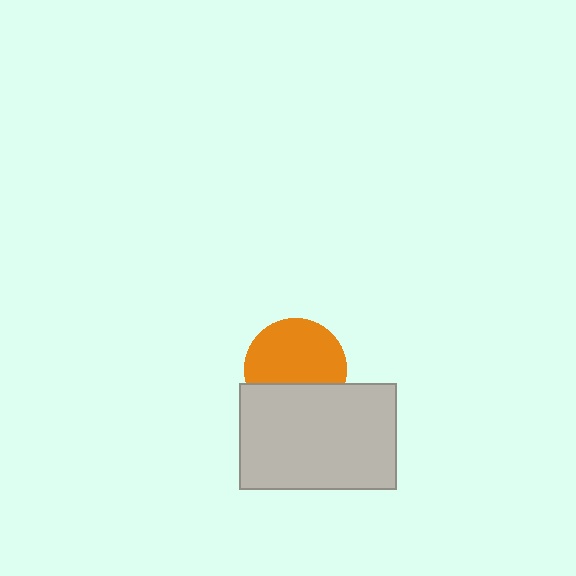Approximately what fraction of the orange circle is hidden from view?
Roughly 33% of the orange circle is hidden behind the light gray rectangle.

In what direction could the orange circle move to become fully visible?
The orange circle could move up. That would shift it out from behind the light gray rectangle entirely.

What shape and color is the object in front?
The object in front is a light gray rectangle.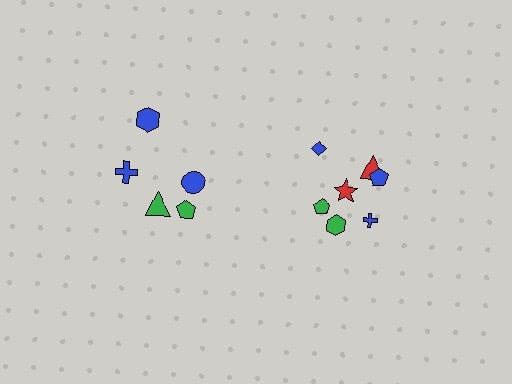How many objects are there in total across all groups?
There are 12 objects.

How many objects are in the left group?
There are 5 objects.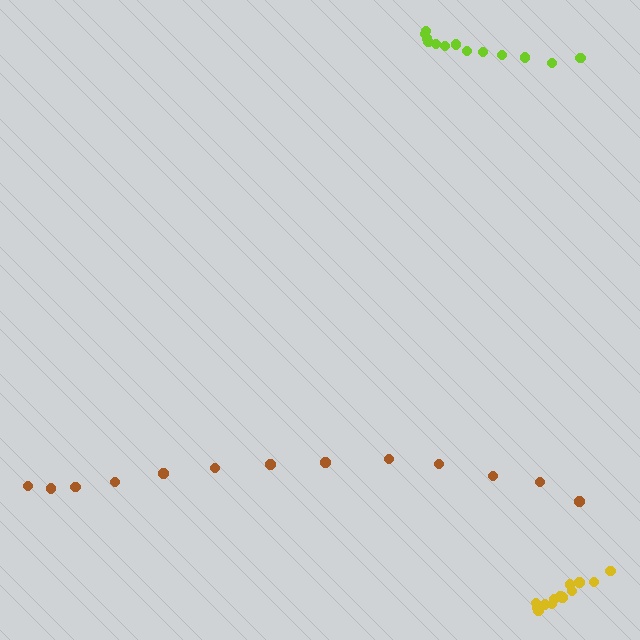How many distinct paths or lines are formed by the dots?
There are 3 distinct paths.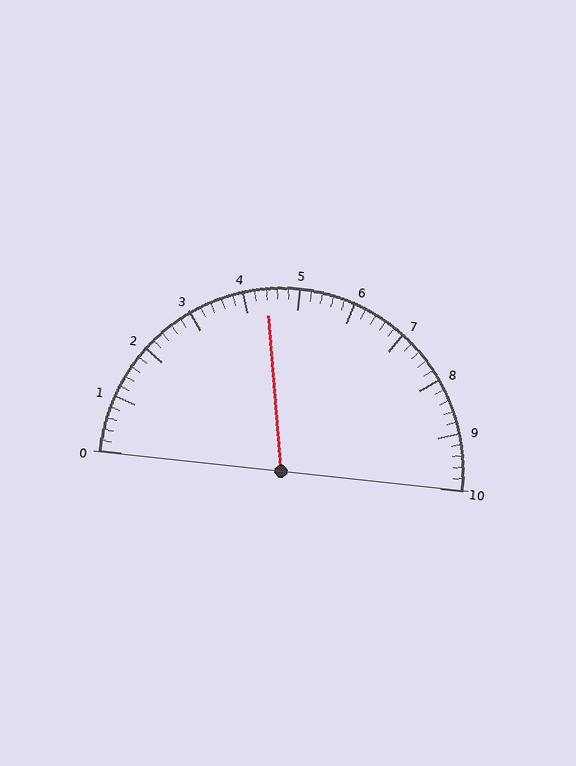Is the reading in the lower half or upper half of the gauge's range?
The reading is in the lower half of the range (0 to 10).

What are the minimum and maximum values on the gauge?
The gauge ranges from 0 to 10.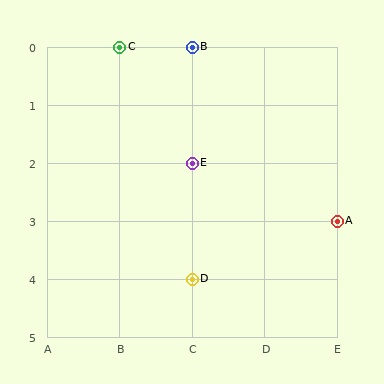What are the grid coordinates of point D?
Point D is at grid coordinates (C, 4).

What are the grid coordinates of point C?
Point C is at grid coordinates (B, 0).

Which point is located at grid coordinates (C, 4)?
Point D is at (C, 4).